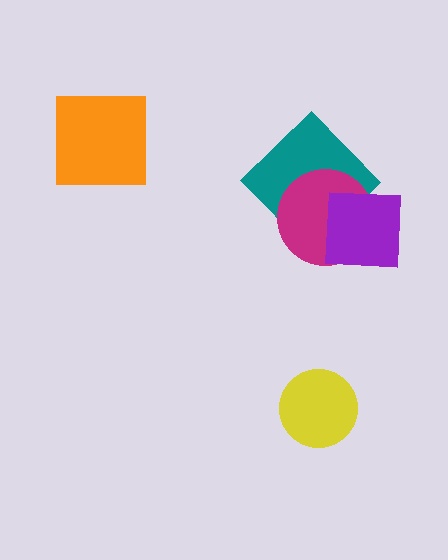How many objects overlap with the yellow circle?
0 objects overlap with the yellow circle.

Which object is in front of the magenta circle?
The purple square is in front of the magenta circle.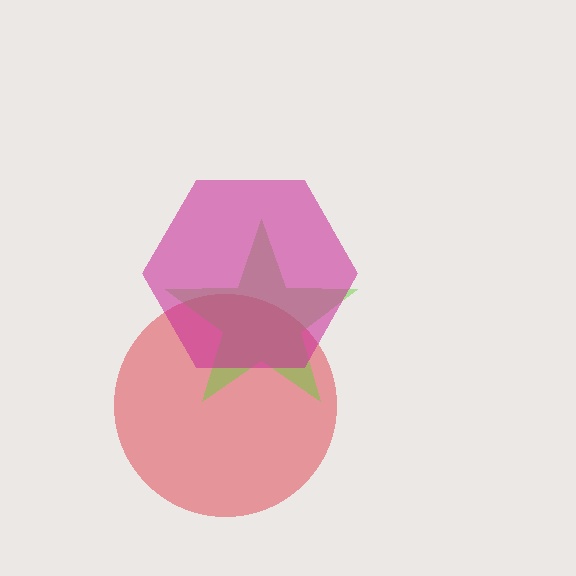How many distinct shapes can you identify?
There are 3 distinct shapes: a red circle, a lime star, a magenta hexagon.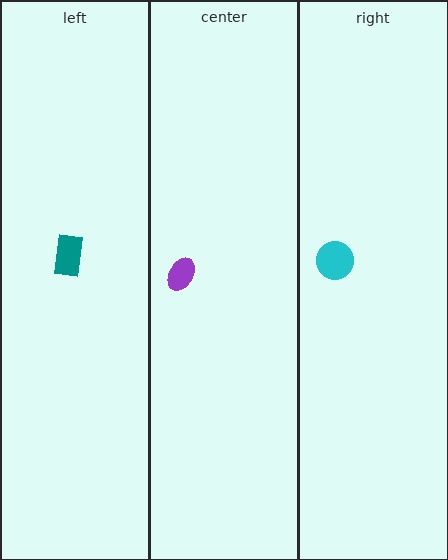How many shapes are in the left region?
1.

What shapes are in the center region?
The purple ellipse.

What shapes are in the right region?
The cyan circle.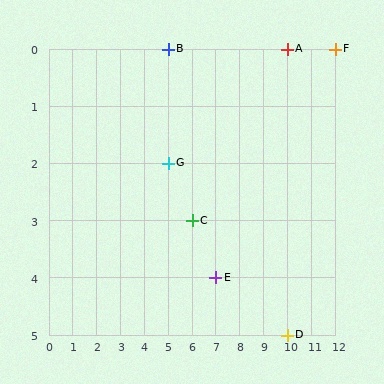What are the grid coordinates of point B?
Point B is at grid coordinates (5, 0).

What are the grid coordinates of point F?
Point F is at grid coordinates (12, 0).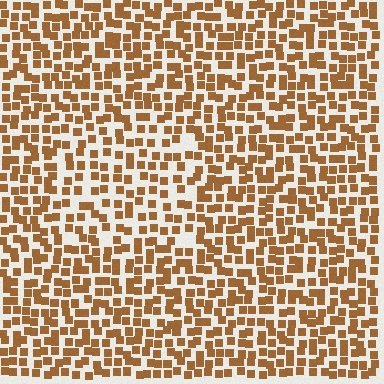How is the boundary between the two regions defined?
The boundary is defined by a change in element density (approximately 1.5x ratio). All elements are the same color, size, and shape.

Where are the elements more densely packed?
The elements are more densely packed outside the rectangle boundary.